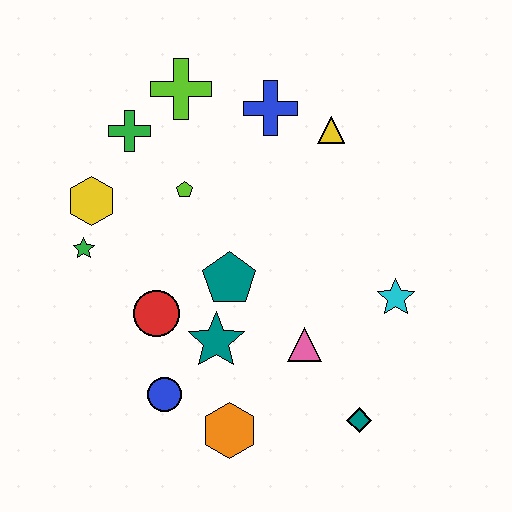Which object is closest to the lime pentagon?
The green cross is closest to the lime pentagon.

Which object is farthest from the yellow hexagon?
The teal diamond is farthest from the yellow hexagon.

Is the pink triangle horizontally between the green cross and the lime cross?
No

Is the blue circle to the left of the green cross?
No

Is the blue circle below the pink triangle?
Yes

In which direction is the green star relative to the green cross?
The green star is below the green cross.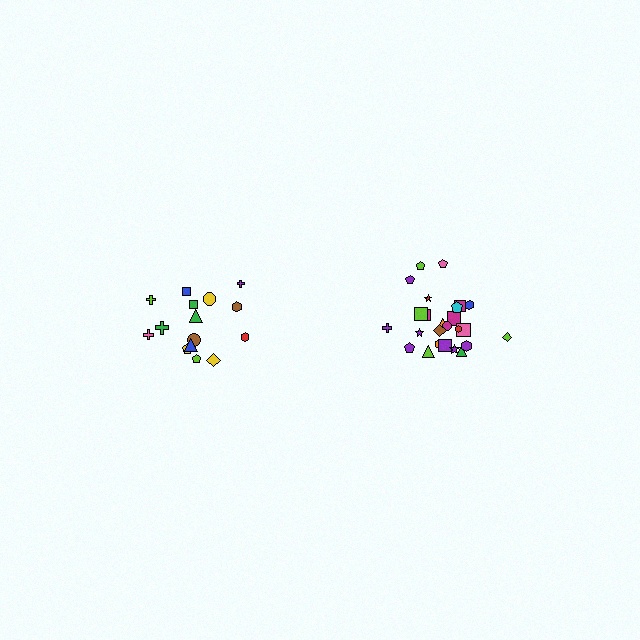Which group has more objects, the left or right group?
The right group.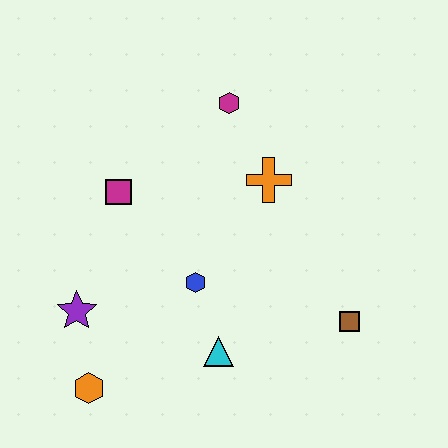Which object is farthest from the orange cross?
The orange hexagon is farthest from the orange cross.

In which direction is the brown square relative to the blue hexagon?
The brown square is to the right of the blue hexagon.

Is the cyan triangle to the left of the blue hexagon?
No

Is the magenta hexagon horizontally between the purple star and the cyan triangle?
No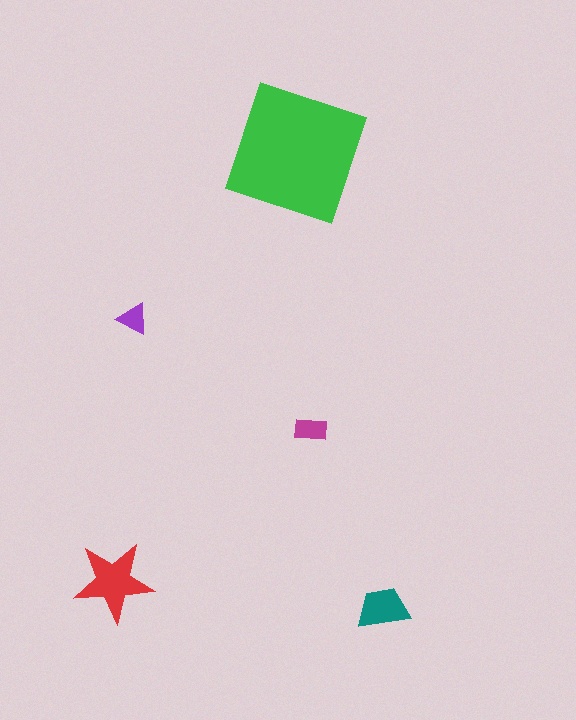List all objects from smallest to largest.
The purple triangle, the magenta rectangle, the teal trapezoid, the red star, the green square.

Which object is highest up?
The green square is topmost.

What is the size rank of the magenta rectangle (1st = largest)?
4th.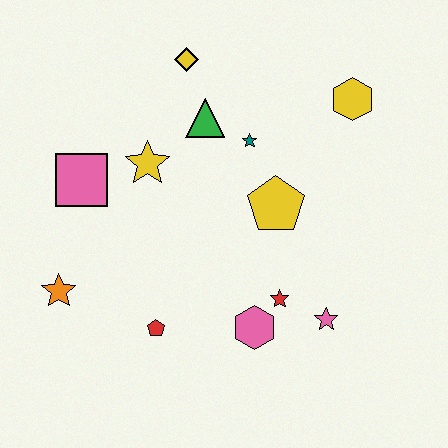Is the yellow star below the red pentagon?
No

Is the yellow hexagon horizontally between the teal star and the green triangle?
No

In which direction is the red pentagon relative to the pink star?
The red pentagon is to the left of the pink star.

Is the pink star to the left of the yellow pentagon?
No